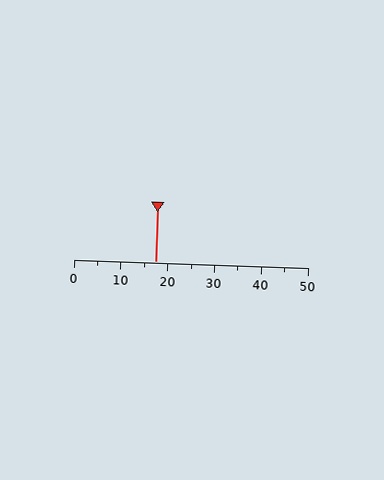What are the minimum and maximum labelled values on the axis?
The axis runs from 0 to 50.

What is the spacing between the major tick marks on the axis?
The major ticks are spaced 10 apart.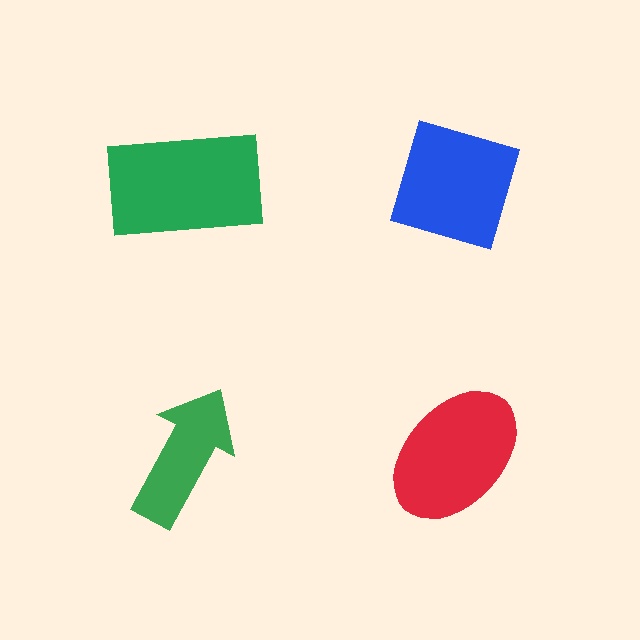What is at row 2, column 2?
A red ellipse.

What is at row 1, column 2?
A blue diamond.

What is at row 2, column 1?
A green arrow.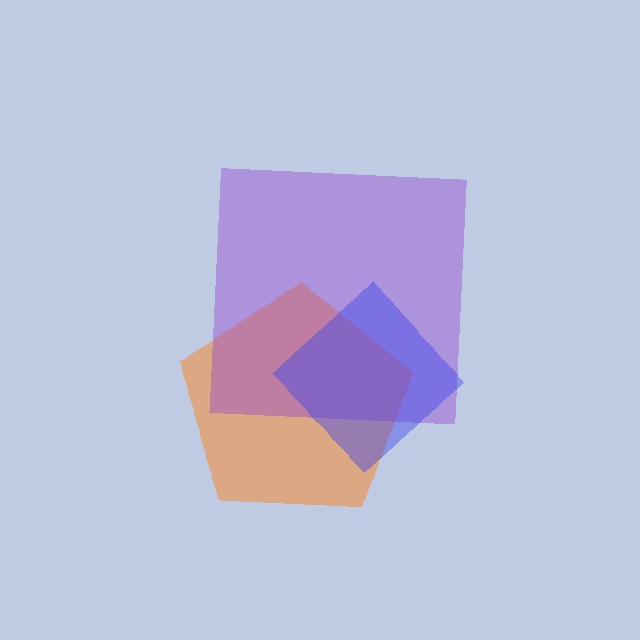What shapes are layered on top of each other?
The layered shapes are: an orange pentagon, a purple square, a blue diamond.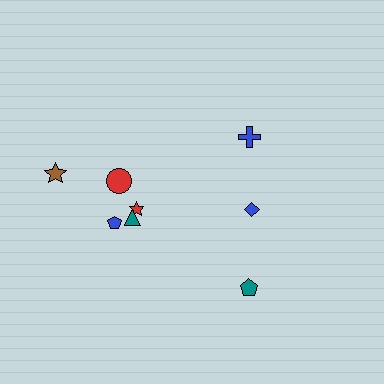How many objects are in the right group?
There are 3 objects.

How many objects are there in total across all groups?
There are 8 objects.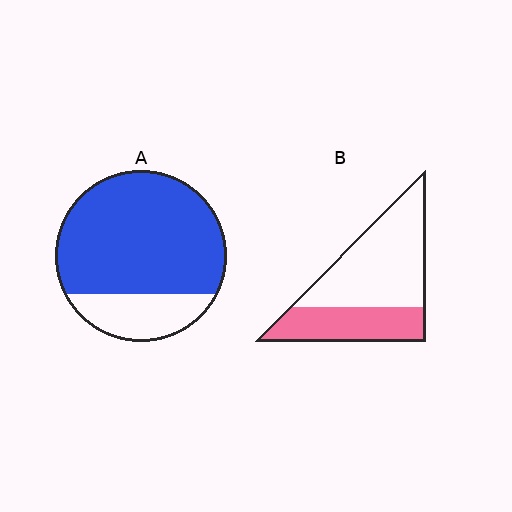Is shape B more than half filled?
No.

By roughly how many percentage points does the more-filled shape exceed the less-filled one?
By roughly 40 percentage points (A over B).